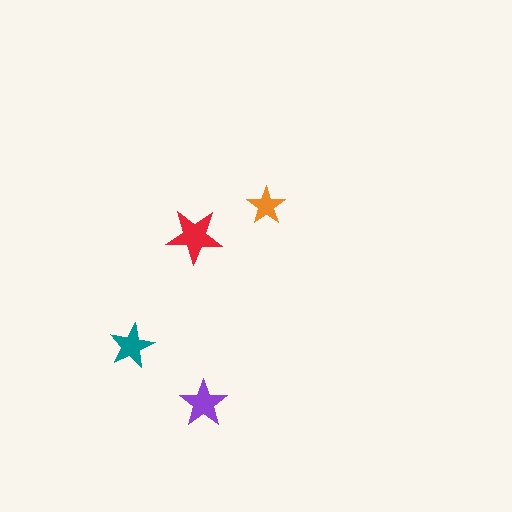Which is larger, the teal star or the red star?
The red one.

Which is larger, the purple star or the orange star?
The purple one.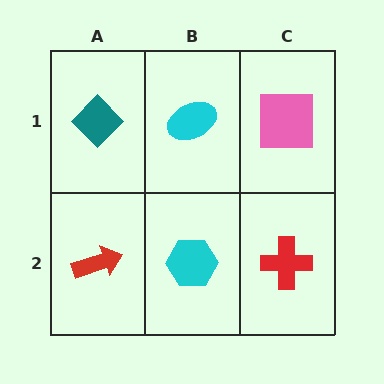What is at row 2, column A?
A red arrow.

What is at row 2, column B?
A cyan hexagon.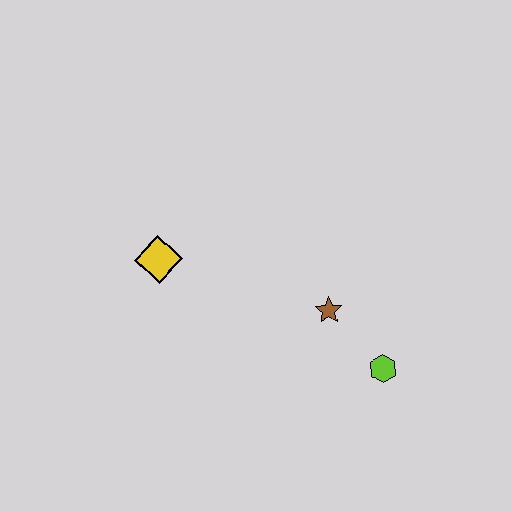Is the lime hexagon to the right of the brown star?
Yes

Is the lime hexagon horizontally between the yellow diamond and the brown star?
No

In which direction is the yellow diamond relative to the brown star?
The yellow diamond is to the left of the brown star.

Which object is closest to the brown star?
The lime hexagon is closest to the brown star.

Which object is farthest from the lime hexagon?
The yellow diamond is farthest from the lime hexagon.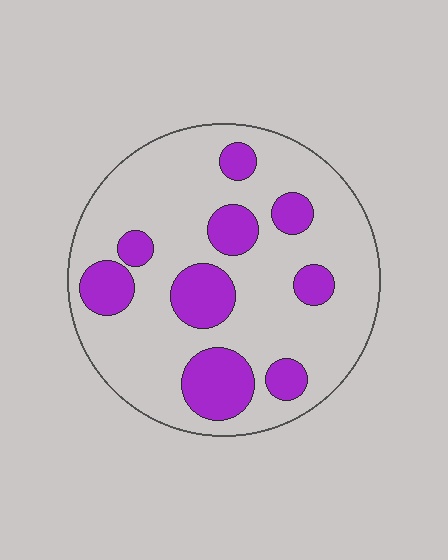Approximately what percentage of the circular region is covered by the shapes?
Approximately 25%.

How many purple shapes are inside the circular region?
9.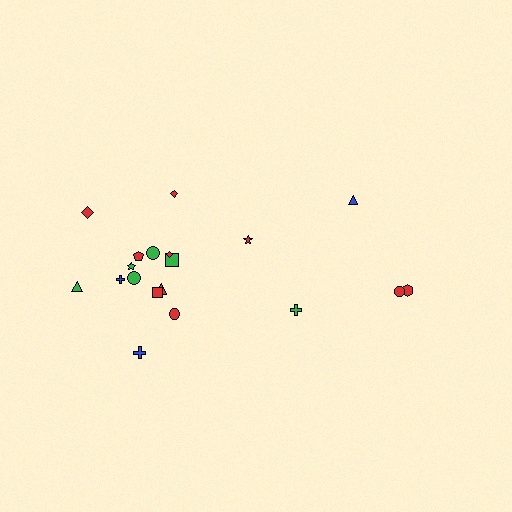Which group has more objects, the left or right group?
The left group.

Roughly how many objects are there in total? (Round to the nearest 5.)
Roughly 20 objects in total.